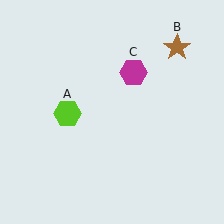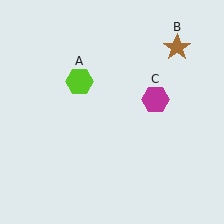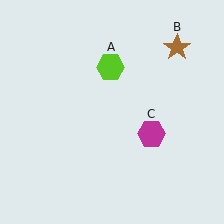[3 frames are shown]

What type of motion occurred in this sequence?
The lime hexagon (object A), magenta hexagon (object C) rotated clockwise around the center of the scene.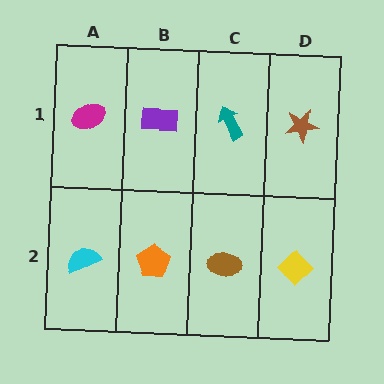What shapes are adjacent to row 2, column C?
A teal arrow (row 1, column C), an orange pentagon (row 2, column B), a yellow diamond (row 2, column D).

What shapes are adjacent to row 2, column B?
A purple rectangle (row 1, column B), a cyan semicircle (row 2, column A), a brown ellipse (row 2, column C).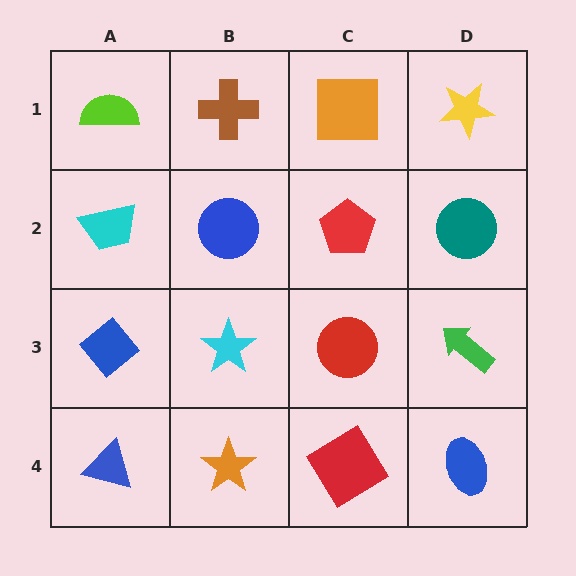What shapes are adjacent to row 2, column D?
A yellow star (row 1, column D), a green arrow (row 3, column D), a red pentagon (row 2, column C).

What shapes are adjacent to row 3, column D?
A teal circle (row 2, column D), a blue ellipse (row 4, column D), a red circle (row 3, column C).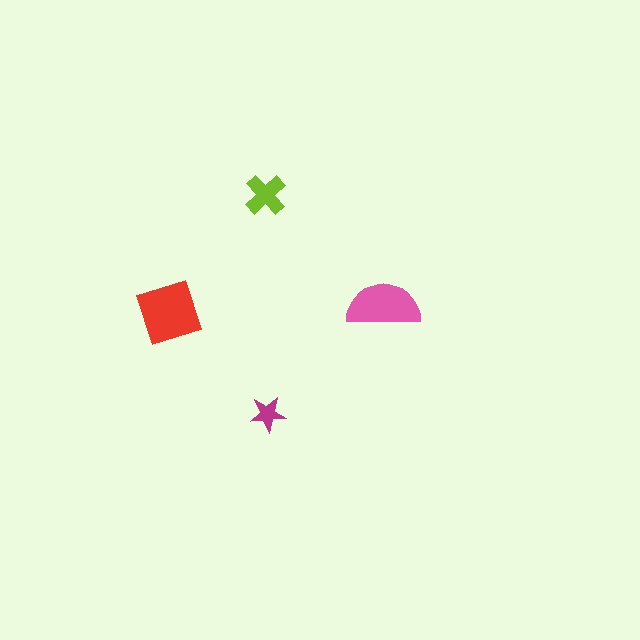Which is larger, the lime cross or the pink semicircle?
The pink semicircle.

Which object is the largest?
The red diamond.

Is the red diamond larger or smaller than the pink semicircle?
Larger.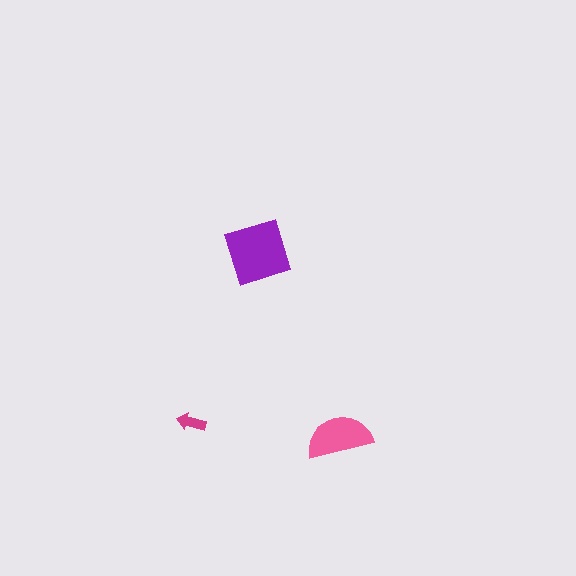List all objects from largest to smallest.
The purple square, the pink semicircle, the magenta arrow.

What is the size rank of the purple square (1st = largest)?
1st.